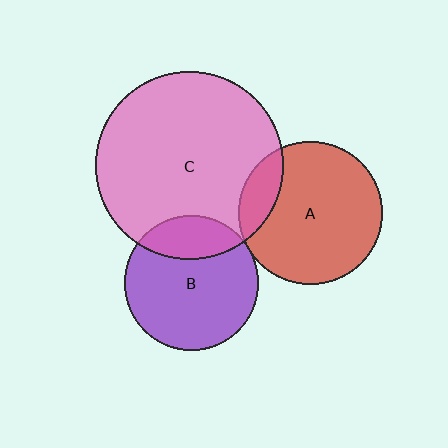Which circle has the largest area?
Circle C (pink).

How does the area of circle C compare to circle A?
Approximately 1.7 times.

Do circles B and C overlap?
Yes.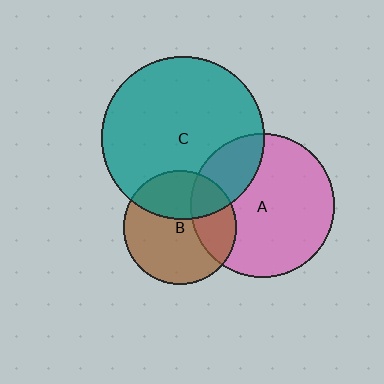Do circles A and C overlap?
Yes.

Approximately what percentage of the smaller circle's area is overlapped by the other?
Approximately 25%.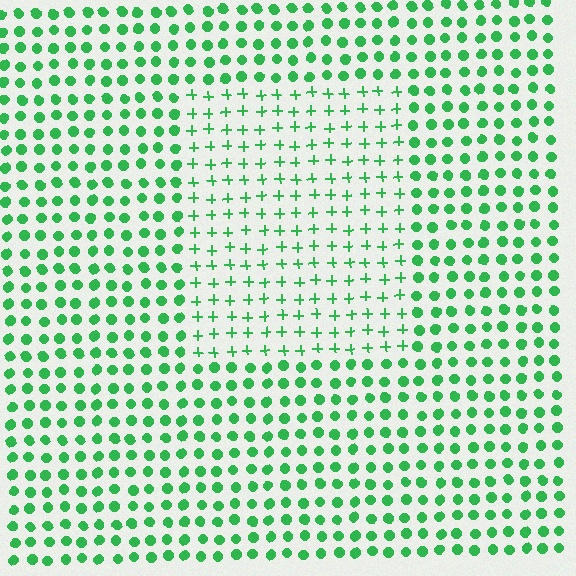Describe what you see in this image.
The image is filled with small green elements arranged in a uniform grid. A rectangle-shaped region contains plus signs, while the surrounding area contains circles. The boundary is defined purely by the change in element shape.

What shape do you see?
I see a rectangle.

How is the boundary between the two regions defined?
The boundary is defined by a change in element shape: plus signs inside vs. circles outside. All elements share the same color and spacing.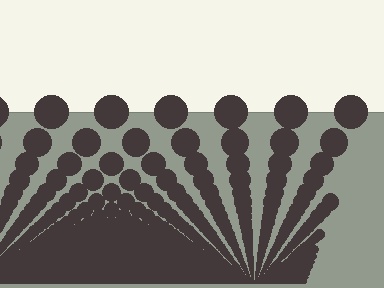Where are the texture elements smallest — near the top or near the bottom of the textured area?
Near the bottom.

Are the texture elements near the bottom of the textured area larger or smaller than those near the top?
Smaller. The gradient is inverted — elements near the bottom are smaller and denser.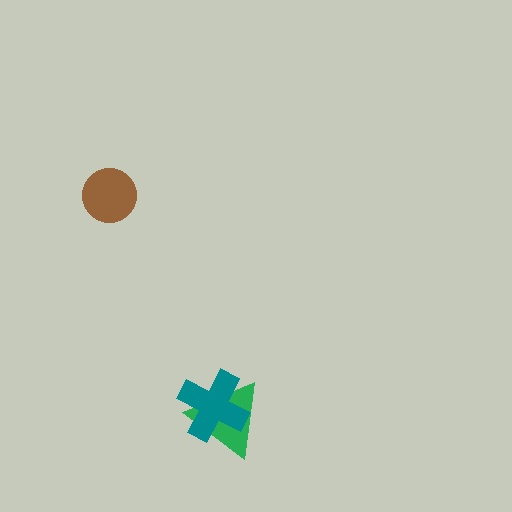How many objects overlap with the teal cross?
1 object overlaps with the teal cross.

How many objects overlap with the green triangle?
1 object overlaps with the green triangle.